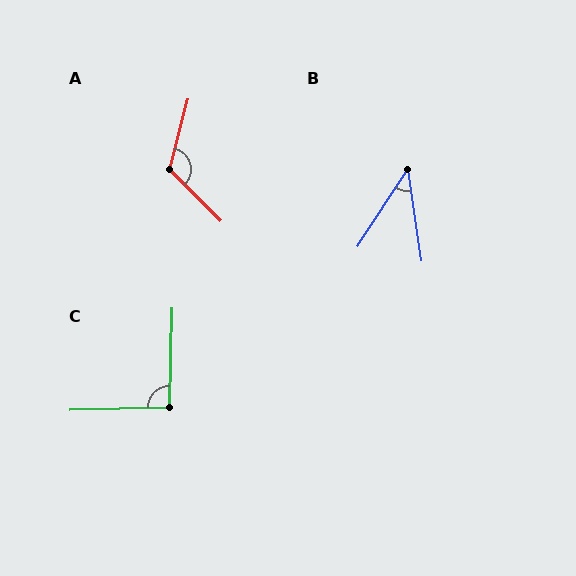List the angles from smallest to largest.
B (42°), C (93°), A (119°).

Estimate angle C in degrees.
Approximately 93 degrees.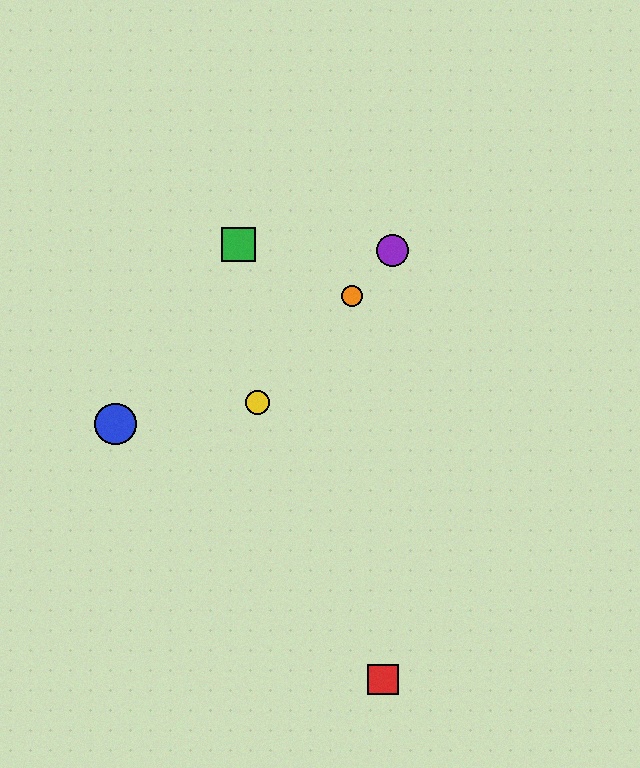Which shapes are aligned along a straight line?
The yellow circle, the purple circle, the orange circle are aligned along a straight line.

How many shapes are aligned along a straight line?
3 shapes (the yellow circle, the purple circle, the orange circle) are aligned along a straight line.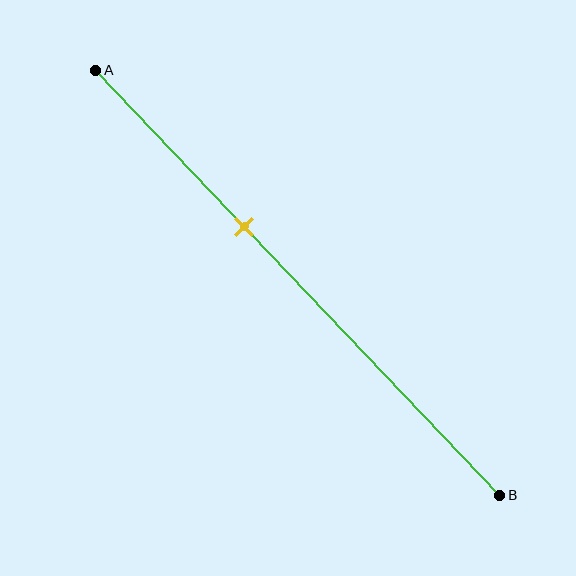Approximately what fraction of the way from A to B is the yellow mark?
The yellow mark is approximately 35% of the way from A to B.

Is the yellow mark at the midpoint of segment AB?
No, the mark is at about 35% from A, not at the 50% midpoint.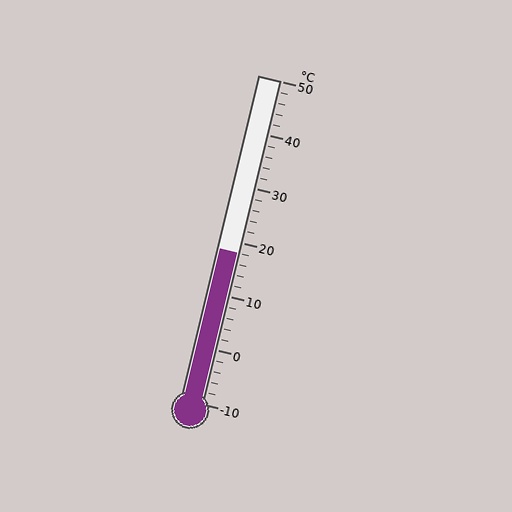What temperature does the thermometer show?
The thermometer shows approximately 18°C.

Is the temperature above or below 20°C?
The temperature is below 20°C.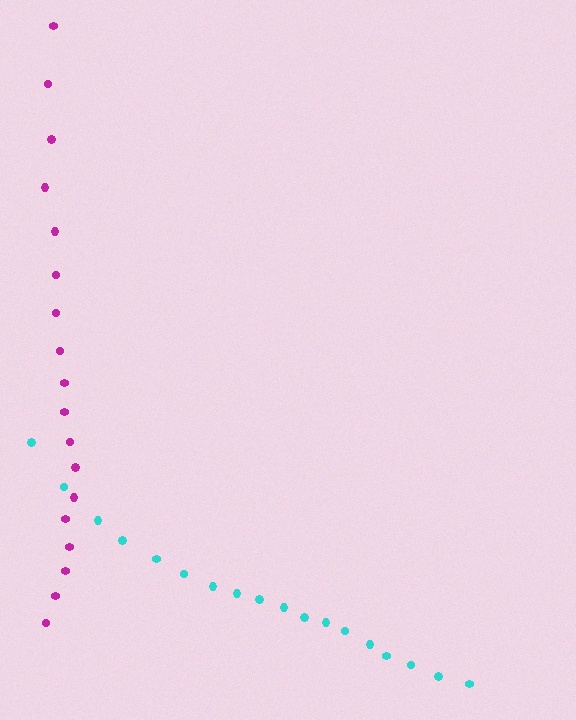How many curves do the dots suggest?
There are 2 distinct paths.